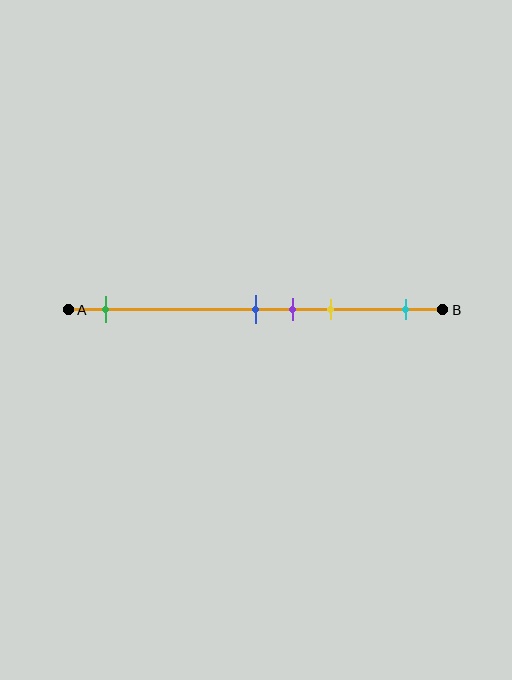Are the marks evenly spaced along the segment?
No, the marks are not evenly spaced.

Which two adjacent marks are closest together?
The blue and purple marks are the closest adjacent pair.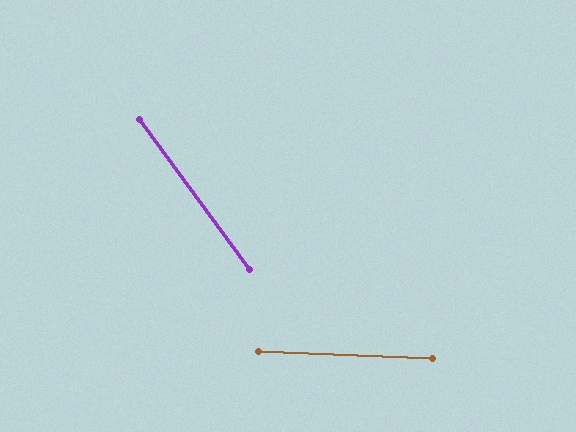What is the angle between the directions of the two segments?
Approximately 52 degrees.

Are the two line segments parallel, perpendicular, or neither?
Neither parallel nor perpendicular — they differ by about 52°.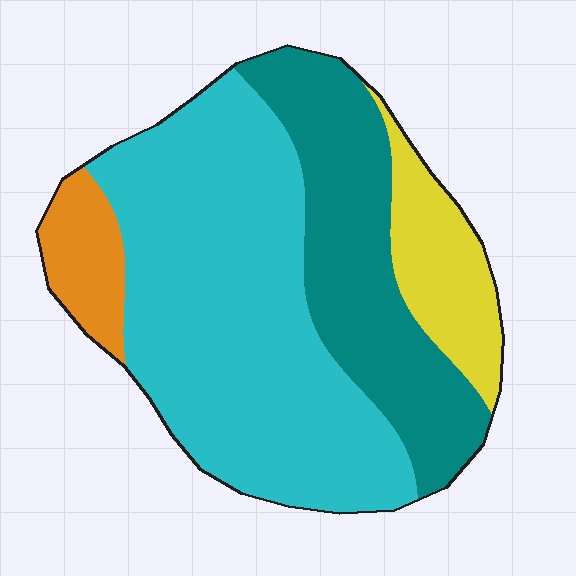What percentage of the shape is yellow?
Yellow takes up about one eighth (1/8) of the shape.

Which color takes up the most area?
Cyan, at roughly 55%.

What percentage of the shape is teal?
Teal takes up about one quarter (1/4) of the shape.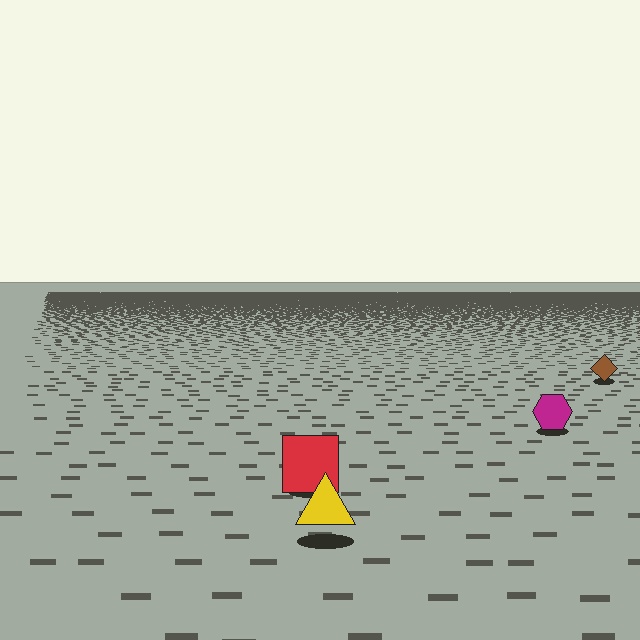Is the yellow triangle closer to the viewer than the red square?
Yes. The yellow triangle is closer — you can tell from the texture gradient: the ground texture is coarser near it.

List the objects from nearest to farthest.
From nearest to farthest: the yellow triangle, the red square, the magenta hexagon, the brown diamond.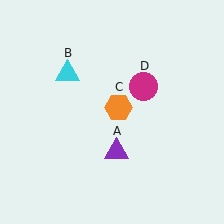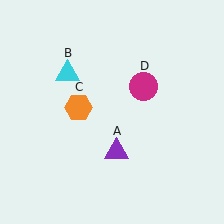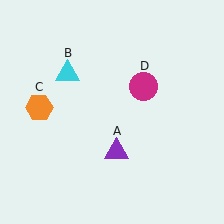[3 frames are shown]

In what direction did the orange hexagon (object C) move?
The orange hexagon (object C) moved left.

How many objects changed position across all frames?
1 object changed position: orange hexagon (object C).